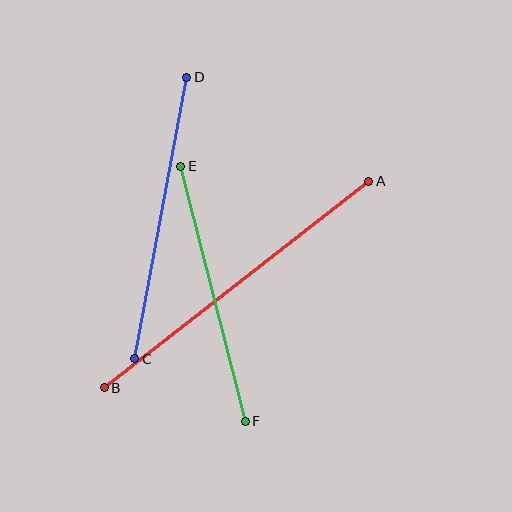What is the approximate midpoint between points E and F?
The midpoint is at approximately (213, 294) pixels.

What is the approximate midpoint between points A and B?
The midpoint is at approximately (237, 284) pixels.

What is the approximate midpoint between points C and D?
The midpoint is at approximately (161, 218) pixels.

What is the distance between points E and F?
The distance is approximately 263 pixels.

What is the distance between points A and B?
The distance is approximately 335 pixels.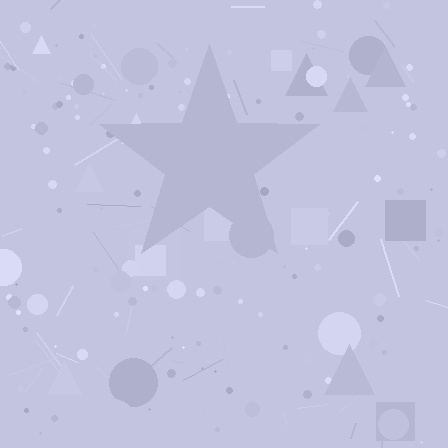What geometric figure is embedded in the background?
A star is embedded in the background.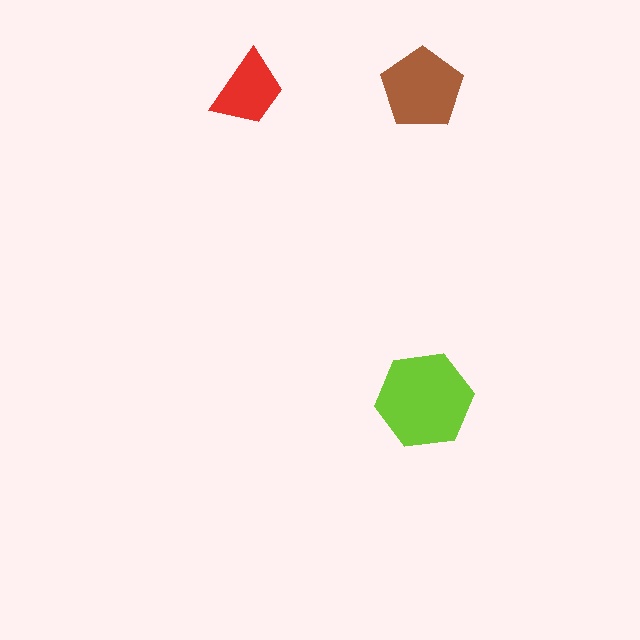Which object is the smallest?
The red trapezoid.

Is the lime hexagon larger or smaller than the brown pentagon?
Larger.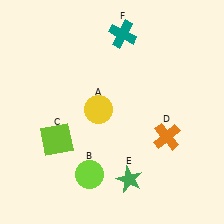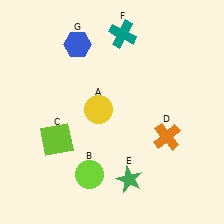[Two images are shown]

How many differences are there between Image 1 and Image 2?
There is 1 difference between the two images.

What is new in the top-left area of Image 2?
A blue hexagon (G) was added in the top-left area of Image 2.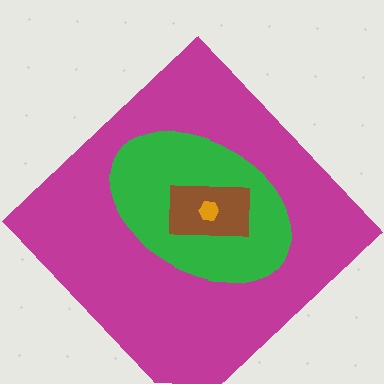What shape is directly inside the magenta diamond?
The green ellipse.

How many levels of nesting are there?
4.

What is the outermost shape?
The magenta diamond.